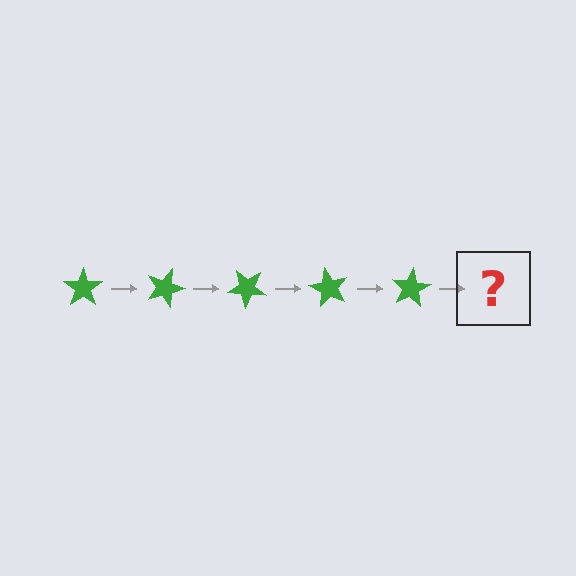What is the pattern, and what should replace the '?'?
The pattern is that the star rotates 20 degrees each step. The '?' should be a green star rotated 100 degrees.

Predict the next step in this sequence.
The next step is a green star rotated 100 degrees.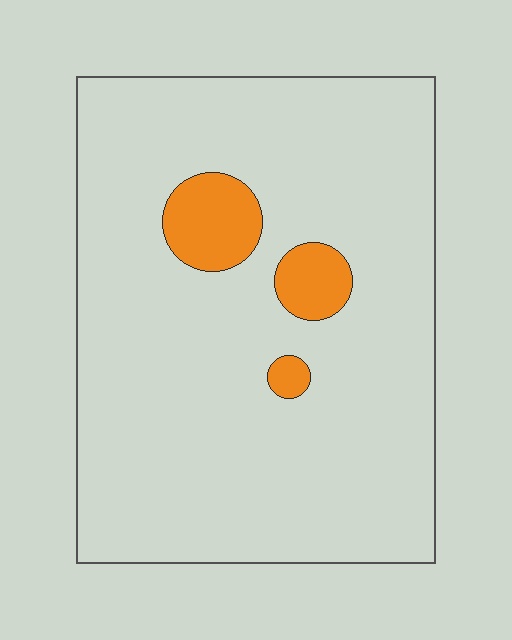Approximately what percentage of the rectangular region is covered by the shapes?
Approximately 10%.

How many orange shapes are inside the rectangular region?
3.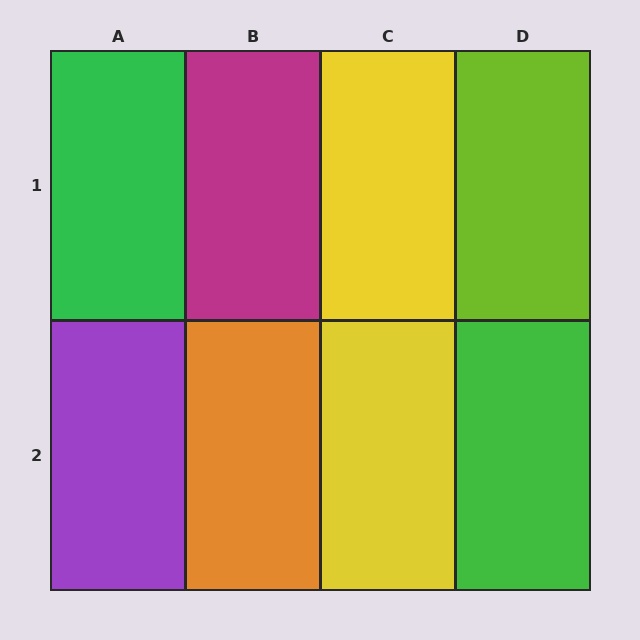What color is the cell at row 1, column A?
Green.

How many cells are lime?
1 cell is lime.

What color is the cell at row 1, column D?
Lime.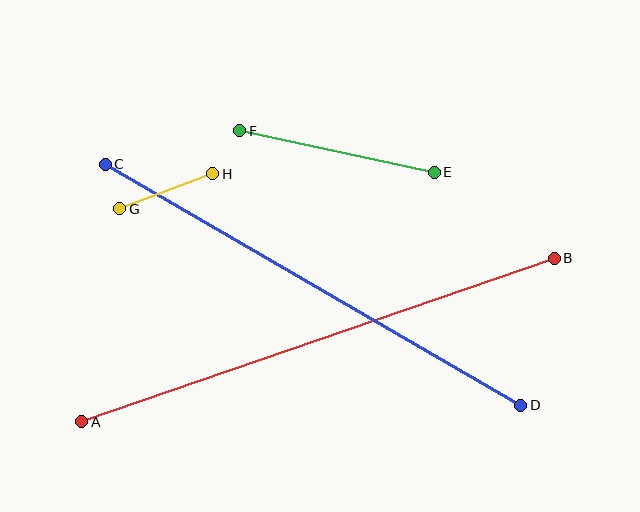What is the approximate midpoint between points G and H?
The midpoint is at approximately (166, 191) pixels.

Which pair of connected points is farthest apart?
Points A and B are farthest apart.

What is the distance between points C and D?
The distance is approximately 480 pixels.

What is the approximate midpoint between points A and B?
The midpoint is at approximately (318, 340) pixels.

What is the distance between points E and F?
The distance is approximately 199 pixels.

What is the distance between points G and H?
The distance is approximately 100 pixels.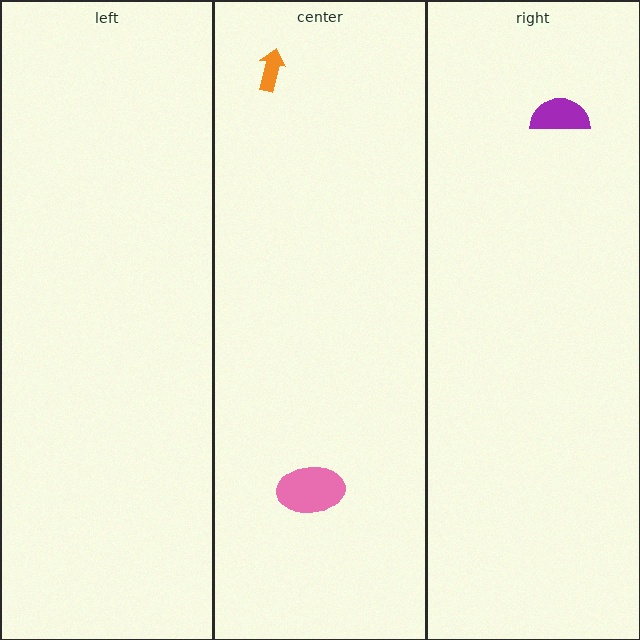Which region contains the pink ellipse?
The center region.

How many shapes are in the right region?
1.